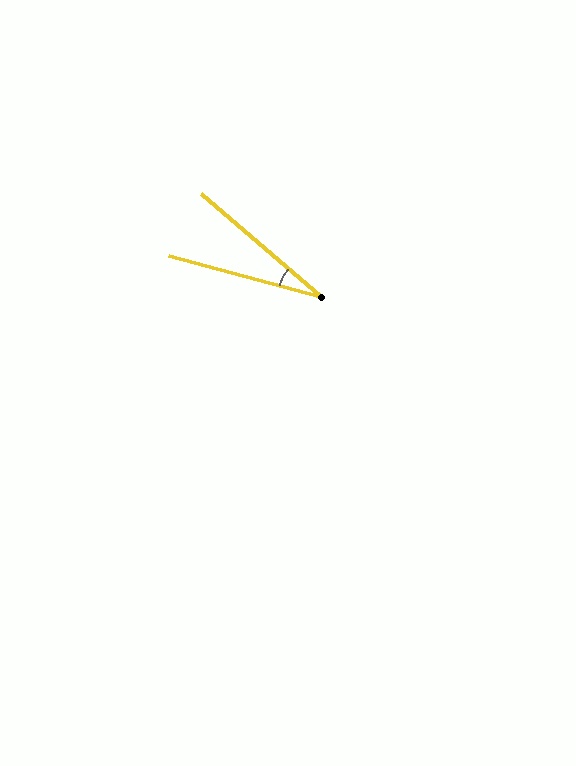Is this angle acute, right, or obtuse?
It is acute.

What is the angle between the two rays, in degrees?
Approximately 26 degrees.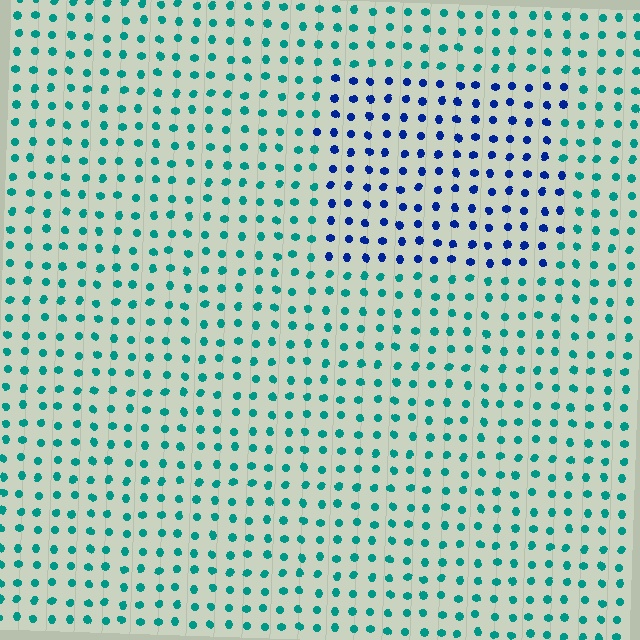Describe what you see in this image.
The image is filled with small teal elements in a uniform arrangement. A rectangle-shaped region is visible where the elements are tinted to a slightly different hue, forming a subtle color boundary.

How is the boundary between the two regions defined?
The boundary is defined purely by a slight shift in hue (about 53 degrees). Spacing, size, and orientation are identical on both sides.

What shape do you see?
I see a rectangle.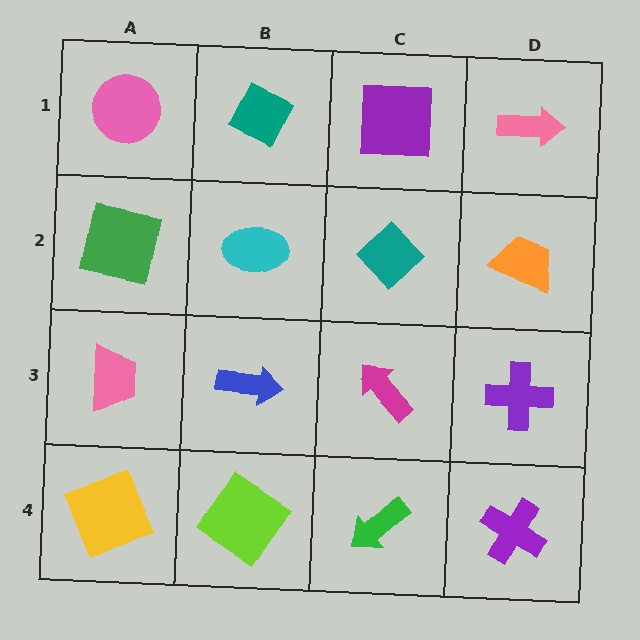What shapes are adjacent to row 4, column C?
A magenta arrow (row 3, column C), a lime diamond (row 4, column B), a purple cross (row 4, column D).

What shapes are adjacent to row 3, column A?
A green square (row 2, column A), a yellow square (row 4, column A), a blue arrow (row 3, column B).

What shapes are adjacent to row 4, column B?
A blue arrow (row 3, column B), a yellow square (row 4, column A), a green arrow (row 4, column C).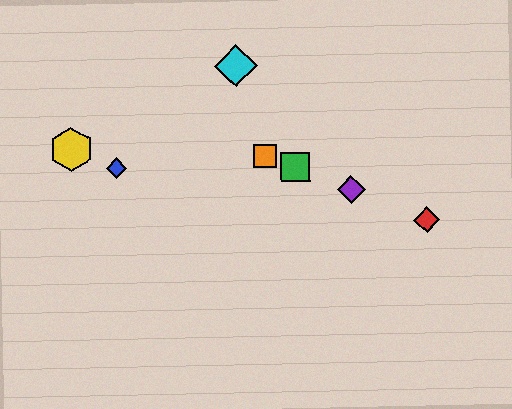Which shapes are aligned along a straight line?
The red diamond, the green square, the purple diamond, the orange square are aligned along a straight line.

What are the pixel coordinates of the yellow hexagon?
The yellow hexagon is at (71, 150).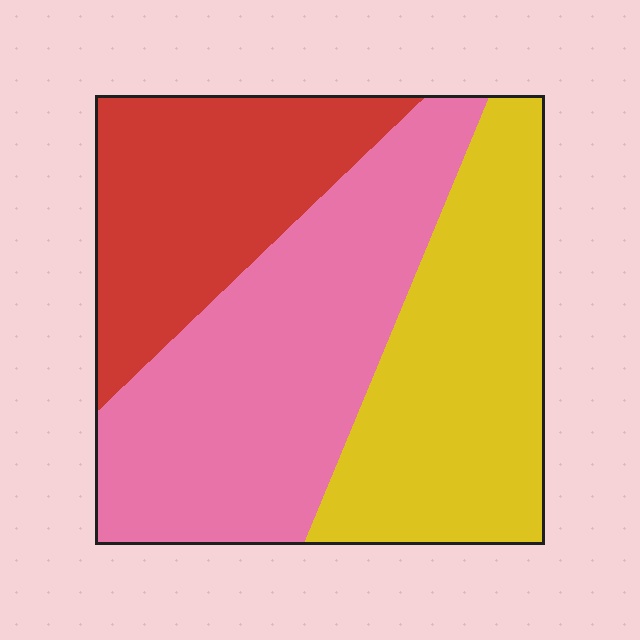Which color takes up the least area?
Red, at roughly 25%.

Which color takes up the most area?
Pink, at roughly 40%.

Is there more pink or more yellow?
Pink.